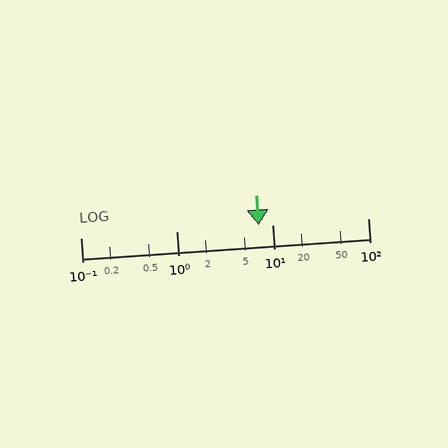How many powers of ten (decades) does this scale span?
The scale spans 3 decades, from 0.1 to 100.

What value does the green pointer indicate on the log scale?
The pointer indicates approximately 7.3.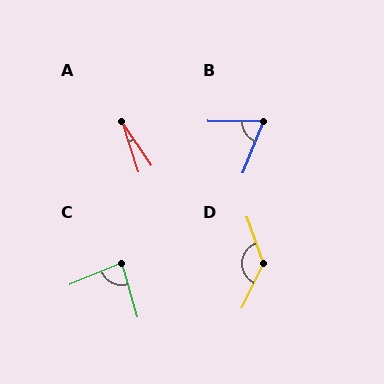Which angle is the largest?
D, at approximately 134 degrees.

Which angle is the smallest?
A, at approximately 16 degrees.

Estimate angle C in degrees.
Approximately 83 degrees.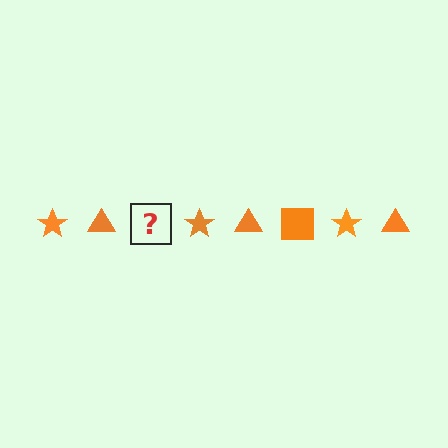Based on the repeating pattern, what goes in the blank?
The blank should be an orange square.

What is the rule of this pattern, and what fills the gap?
The rule is that the pattern cycles through star, triangle, square shapes in orange. The gap should be filled with an orange square.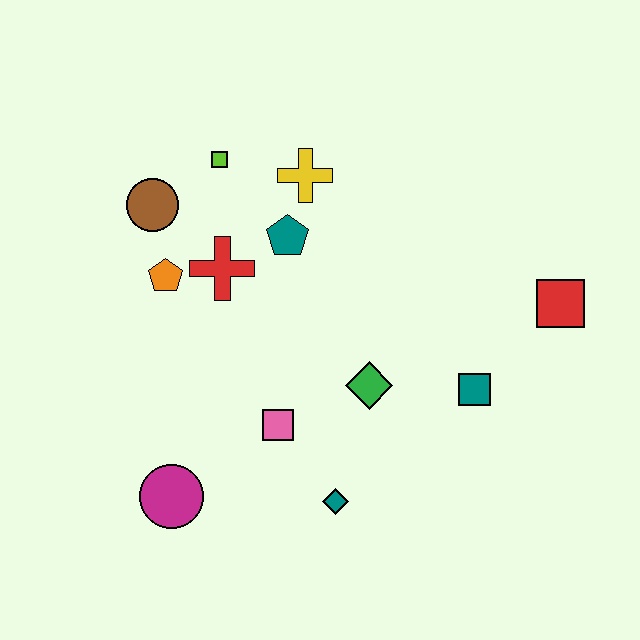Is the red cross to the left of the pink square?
Yes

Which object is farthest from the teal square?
The brown circle is farthest from the teal square.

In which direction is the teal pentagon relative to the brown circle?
The teal pentagon is to the right of the brown circle.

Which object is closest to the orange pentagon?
The red cross is closest to the orange pentagon.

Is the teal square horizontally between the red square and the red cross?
Yes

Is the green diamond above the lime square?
No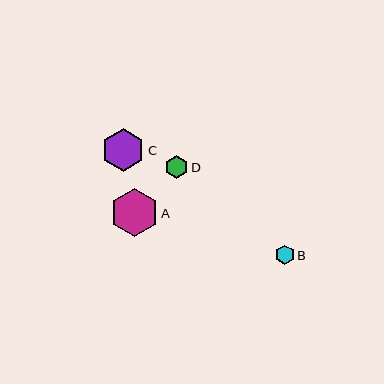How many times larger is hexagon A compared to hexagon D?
Hexagon A is approximately 2.1 times the size of hexagon D.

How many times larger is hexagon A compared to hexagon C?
Hexagon A is approximately 1.1 times the size of hexagon C.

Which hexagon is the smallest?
Hexagon B is the smallest with a size of approximately 19 pixels.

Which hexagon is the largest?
Hexagon A is the largest with a size of approximately 48 pixels.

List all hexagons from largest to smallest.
From largest to smallest: A, C, D, B.